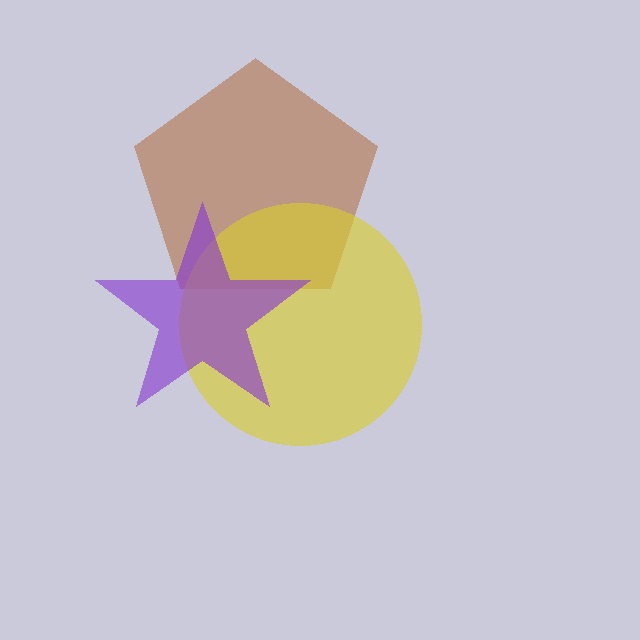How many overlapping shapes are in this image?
There are 3 overlapping shapes in the image.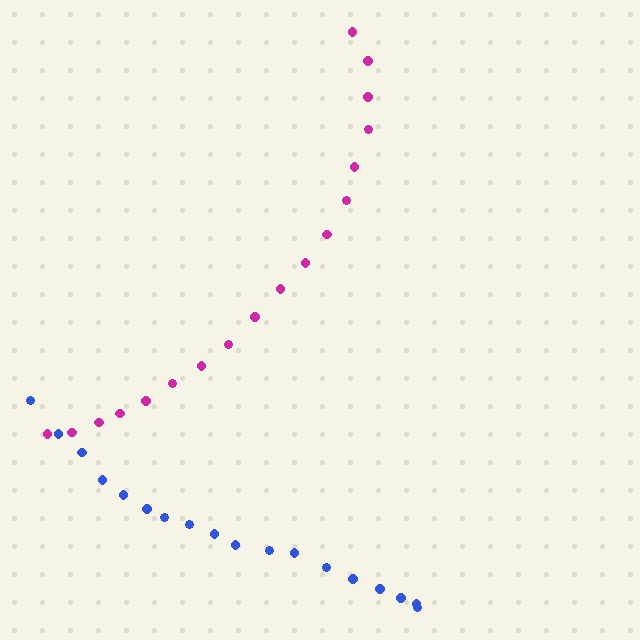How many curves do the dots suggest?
There are 2 distinct paths.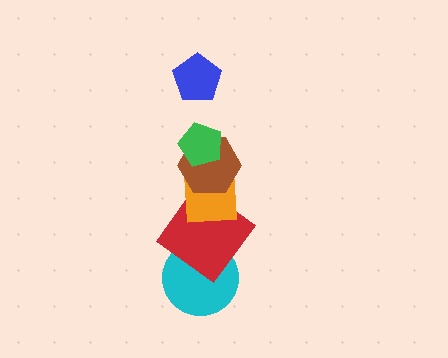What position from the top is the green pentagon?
The green pentagon is 2nd from the top.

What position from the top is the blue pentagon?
The blue pentagon is 1st from the top.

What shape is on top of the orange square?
The brown hexagon is on top of the orange square.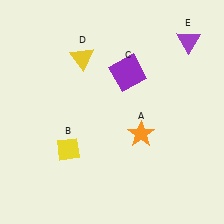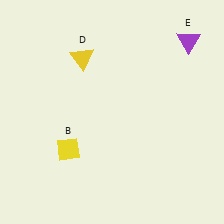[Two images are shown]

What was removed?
The orange star (A), the purple square (C) were removed in Image 2.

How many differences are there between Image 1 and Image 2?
There are 2 differences between the two images.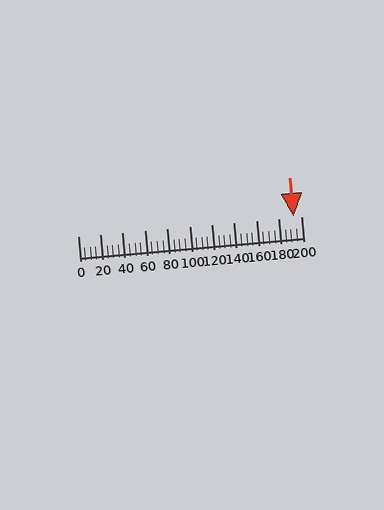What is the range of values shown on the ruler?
The ruler shows values from 0 to 200.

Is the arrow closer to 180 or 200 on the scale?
The arrow is closer to 200.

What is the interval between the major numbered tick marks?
The major tick marks are spaced 20 units apart.